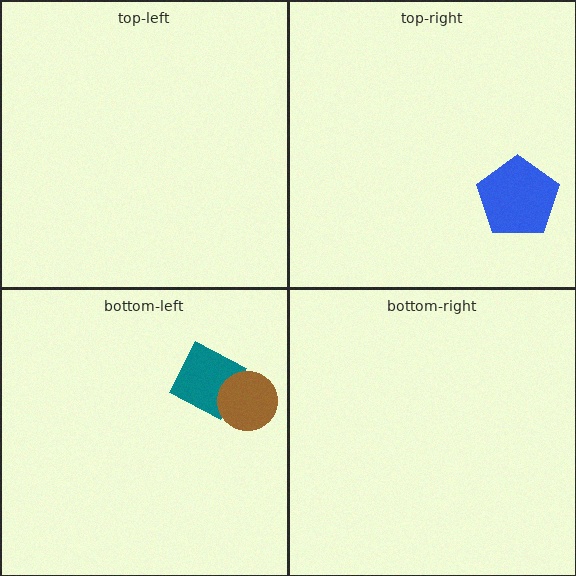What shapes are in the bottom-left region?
The teal diamond, the brown circle.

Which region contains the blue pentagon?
The top-right region.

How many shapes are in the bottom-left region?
2.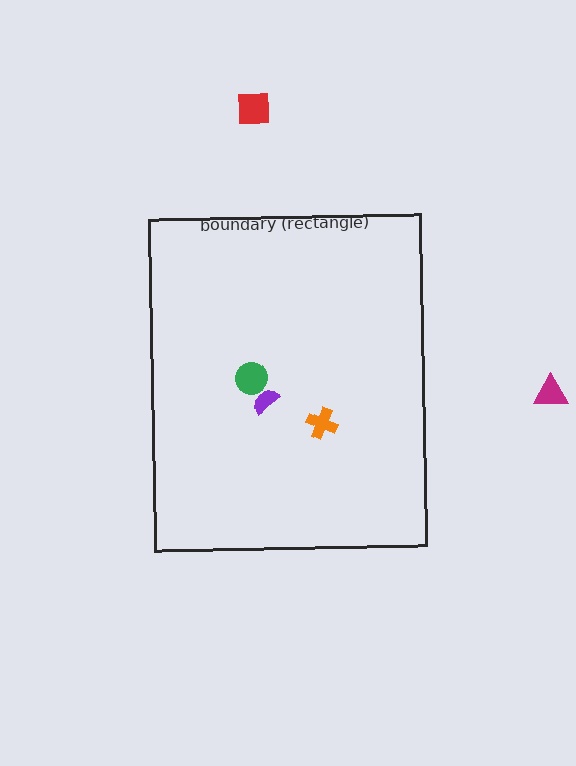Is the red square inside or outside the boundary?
Outside.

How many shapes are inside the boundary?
3 inside, 2 outside.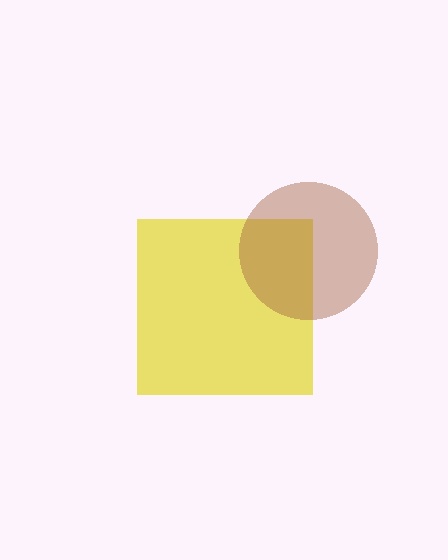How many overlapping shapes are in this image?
There are 2 overlapping shapes in the image.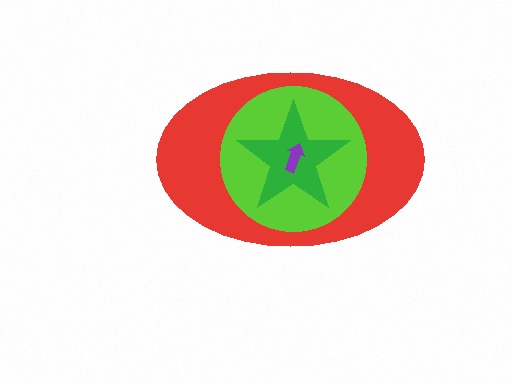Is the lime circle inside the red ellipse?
Yes.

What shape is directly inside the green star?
The purple arrow.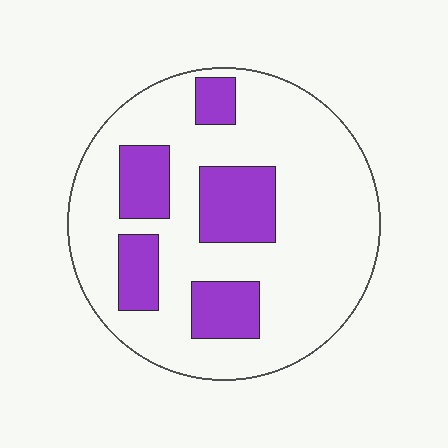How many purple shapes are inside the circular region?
5.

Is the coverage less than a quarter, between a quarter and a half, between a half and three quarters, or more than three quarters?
Less than a quarter.